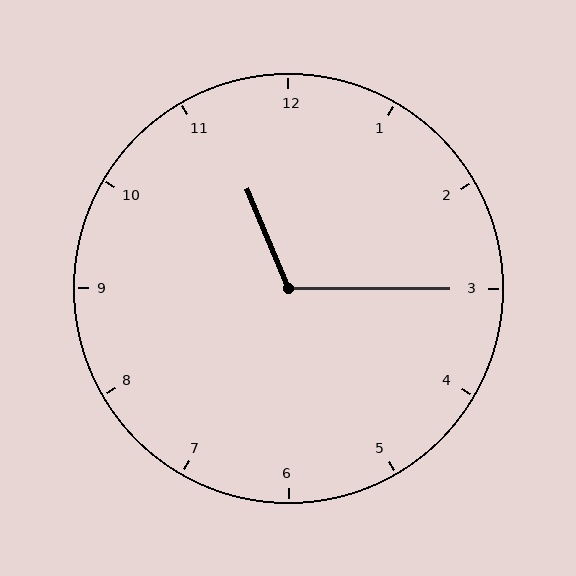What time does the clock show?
11:15.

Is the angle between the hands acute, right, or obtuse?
It is obtuse.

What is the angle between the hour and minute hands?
Approximately 112 degrees.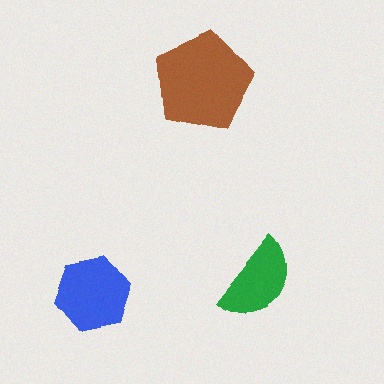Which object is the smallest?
The green semicircle.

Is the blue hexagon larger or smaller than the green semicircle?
Larger.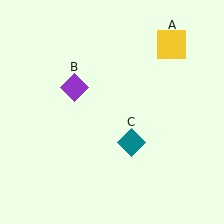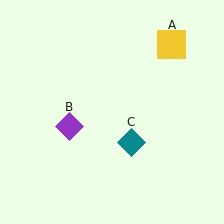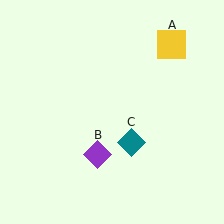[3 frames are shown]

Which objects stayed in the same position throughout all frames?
Yellow square (object A) and teal diamond (object C) remained stationary.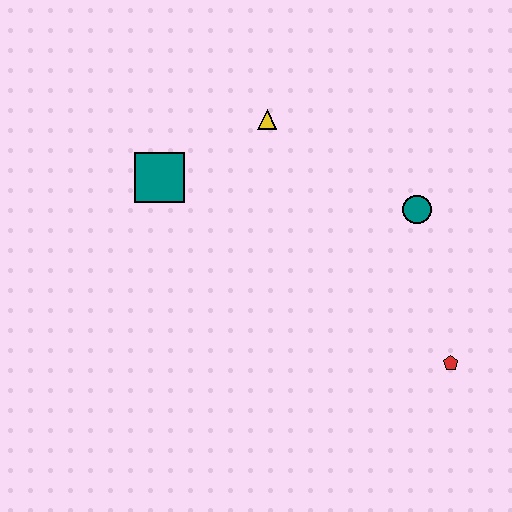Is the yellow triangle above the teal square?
Yes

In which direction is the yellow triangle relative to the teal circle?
The yellow triangle is to the left of the teal circle.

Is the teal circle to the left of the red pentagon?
Yes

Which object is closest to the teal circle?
The red pentagon is closest to the teal circle.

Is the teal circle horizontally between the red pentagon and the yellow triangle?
Yes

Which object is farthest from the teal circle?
The teal square is farthest from the teal circle.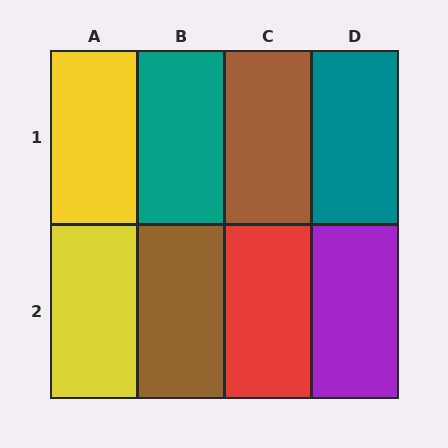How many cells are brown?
2 cells are brown.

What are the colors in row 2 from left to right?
Yellow, brown, red, purple.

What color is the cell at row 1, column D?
Teal.